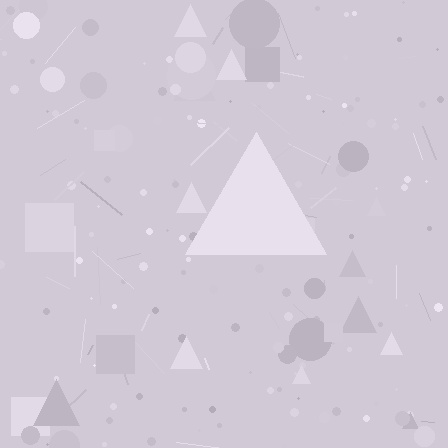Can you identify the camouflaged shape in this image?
The camouflaged shape is a triangle.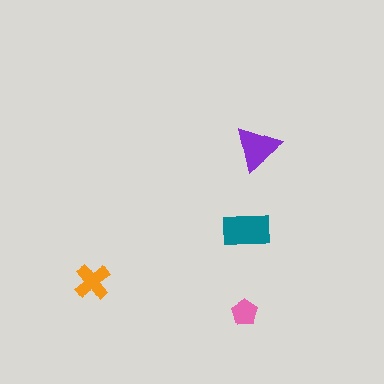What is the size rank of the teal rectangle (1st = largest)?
1st.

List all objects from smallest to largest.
The pink pentagon, the orange cross, the purple triangle, the teal rectangle.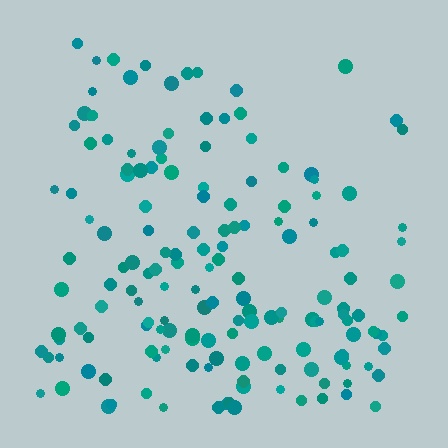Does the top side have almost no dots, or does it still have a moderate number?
Still a moderate number, just noticeably fewer than the bottom.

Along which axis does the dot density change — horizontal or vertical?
Vertical.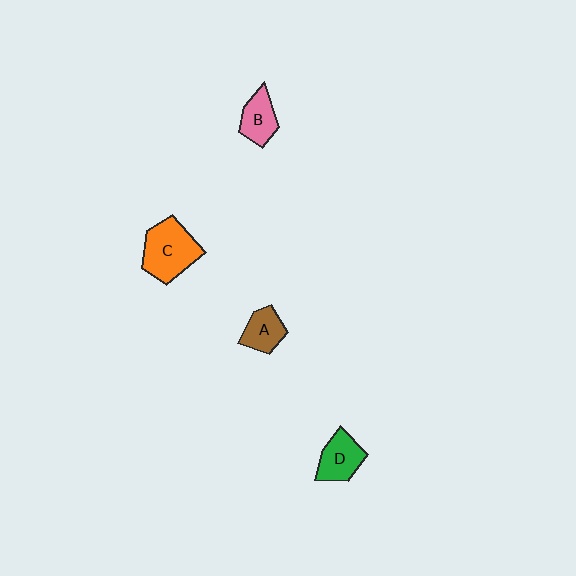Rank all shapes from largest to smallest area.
From largest to smallest: C (orange), D (green), B (pink), A (brown).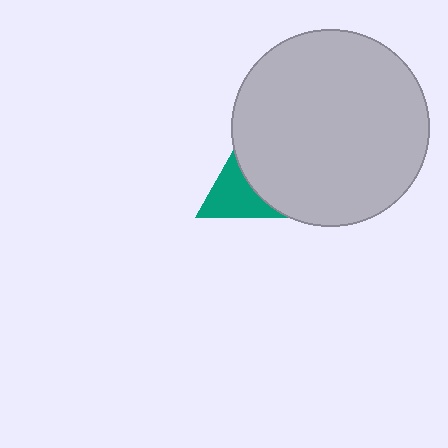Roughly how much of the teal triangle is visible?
About half of it is visible (roughly 54%).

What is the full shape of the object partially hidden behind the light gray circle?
The partially hidden object is a teal triangle.